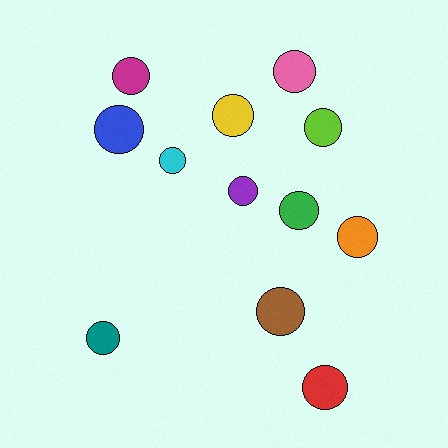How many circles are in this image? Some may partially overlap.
There are 12 circles.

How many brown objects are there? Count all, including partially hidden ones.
There is 1 brown object.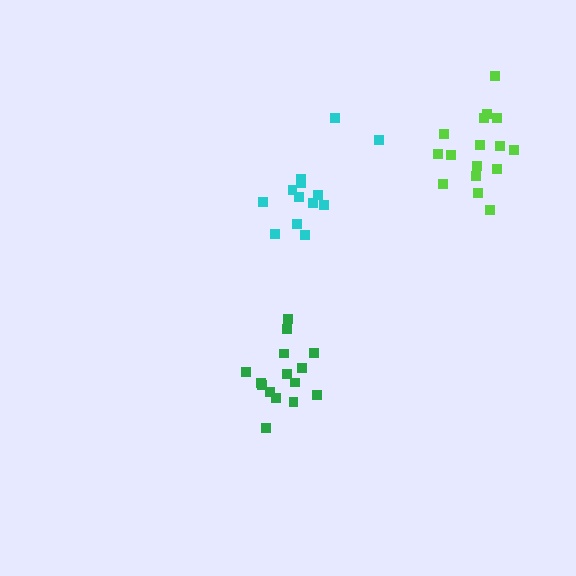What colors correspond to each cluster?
The clusters are colored: green, cyan, lime.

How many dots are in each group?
Group 1: 15 dots, Group 2: 13 dots, Group 3: 16 dots (44 total).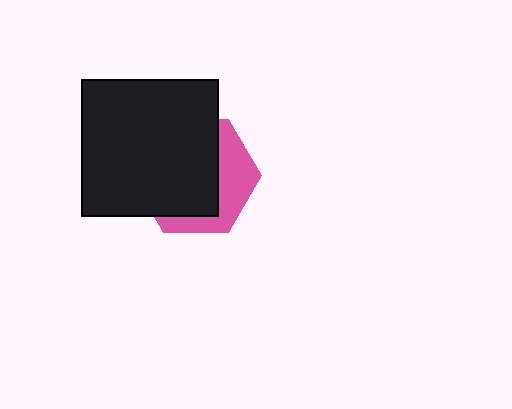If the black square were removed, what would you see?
You would see the complete pink hexagon.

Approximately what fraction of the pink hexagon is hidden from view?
Roughly 65% of the pink hexagon is hidden behind the black square.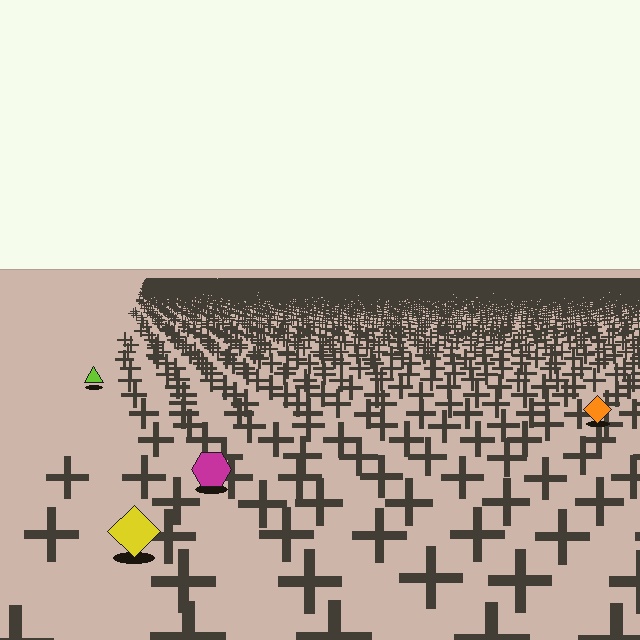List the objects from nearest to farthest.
From nearest to farthest: the yellow diamond, the magenta hexagon, the orange diamond, the lime triangle.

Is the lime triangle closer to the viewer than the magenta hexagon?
No. The magenta hexagon is closer — you can tell from the texture gradient: the ground texture is coarser near it.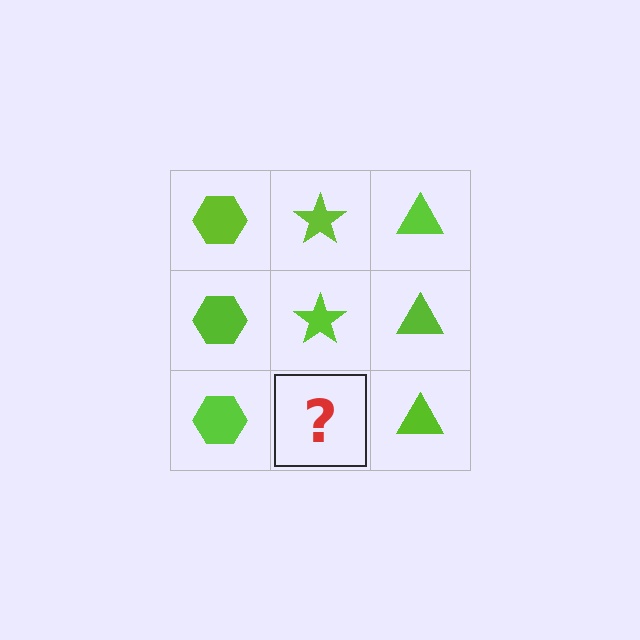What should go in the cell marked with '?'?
The missing cell should contain a lime star.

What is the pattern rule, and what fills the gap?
The rule is that each column has a consistent shape. The gap should be filled with a lime star.